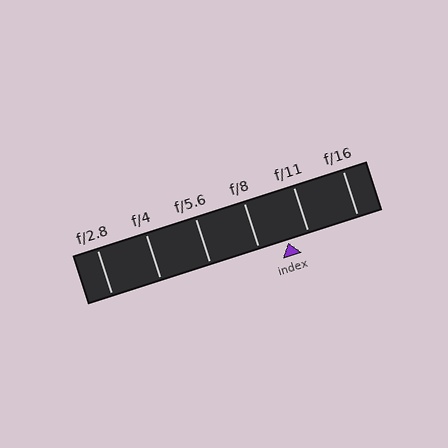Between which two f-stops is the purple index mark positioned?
The index mark is between f/8 and f/11.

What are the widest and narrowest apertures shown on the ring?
The widest aperture shown is f/2.8 and the narrowest is f/16.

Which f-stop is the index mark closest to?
The index mark is closest to f/11.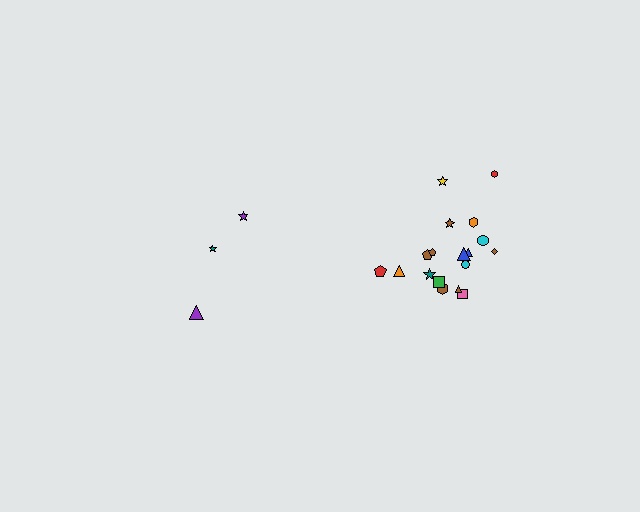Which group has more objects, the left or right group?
The right group.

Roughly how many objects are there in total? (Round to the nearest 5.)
Roughly 20 objects in total.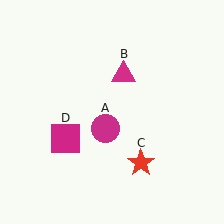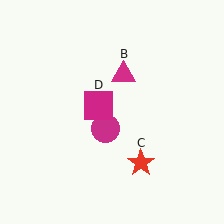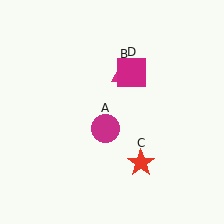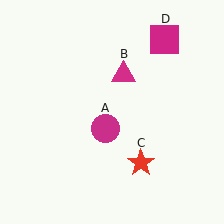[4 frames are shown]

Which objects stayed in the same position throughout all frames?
Magenta circle (object A) and magenta triangle (object B) and red star (object C) remained stationary.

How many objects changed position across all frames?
1 object changed position: magenta square (object D).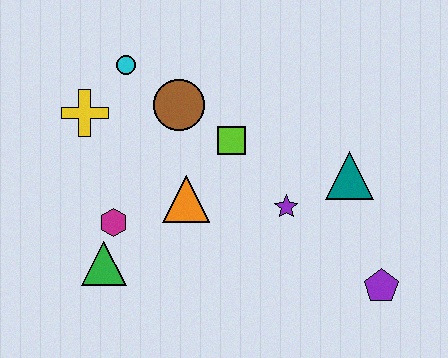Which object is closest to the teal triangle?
The purple star is closest to the teal triangle.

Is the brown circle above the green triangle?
Yes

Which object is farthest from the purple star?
The yellow cross is farthest from the purple star.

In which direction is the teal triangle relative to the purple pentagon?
The teal triangle is above the purple pentagon.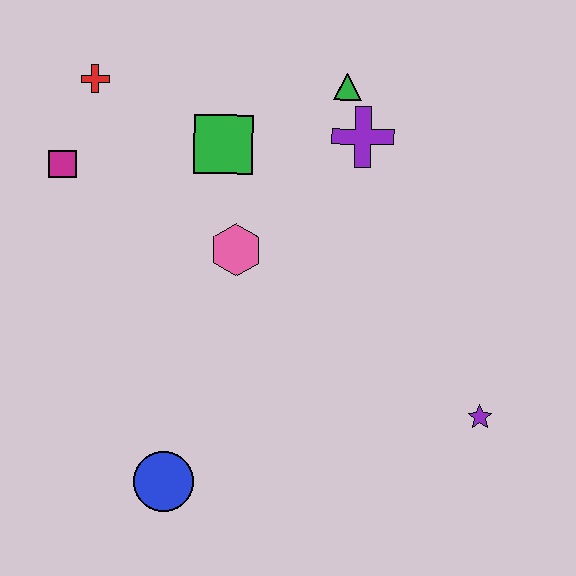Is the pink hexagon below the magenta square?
Yes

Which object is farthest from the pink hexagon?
The purple star is farthest from the pink hexagon.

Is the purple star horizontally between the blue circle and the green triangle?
No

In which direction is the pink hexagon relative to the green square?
The pink hexagon is below the green square.